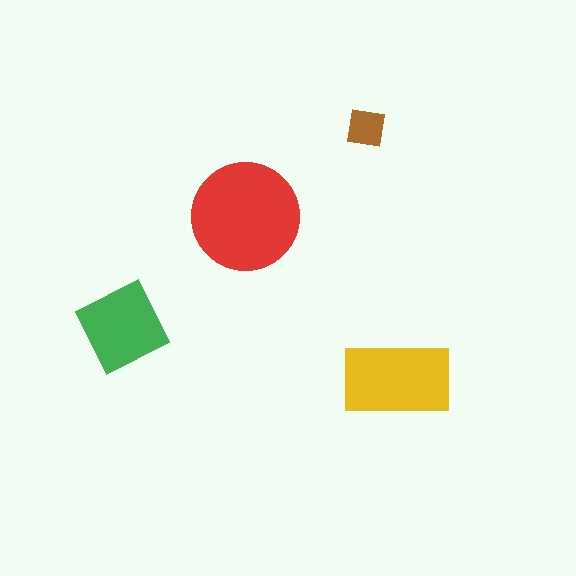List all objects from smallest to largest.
The brown square, the green diamond, the yellow rectangle, the red circle.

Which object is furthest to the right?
The yellow rectangle is rightmost.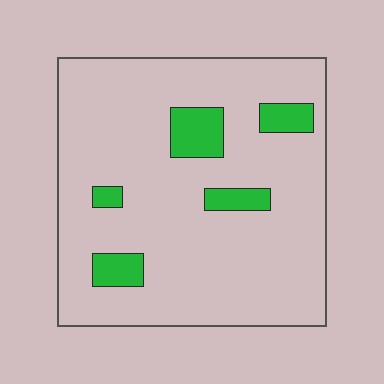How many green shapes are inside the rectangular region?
5.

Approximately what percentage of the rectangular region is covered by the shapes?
Approximately 10%.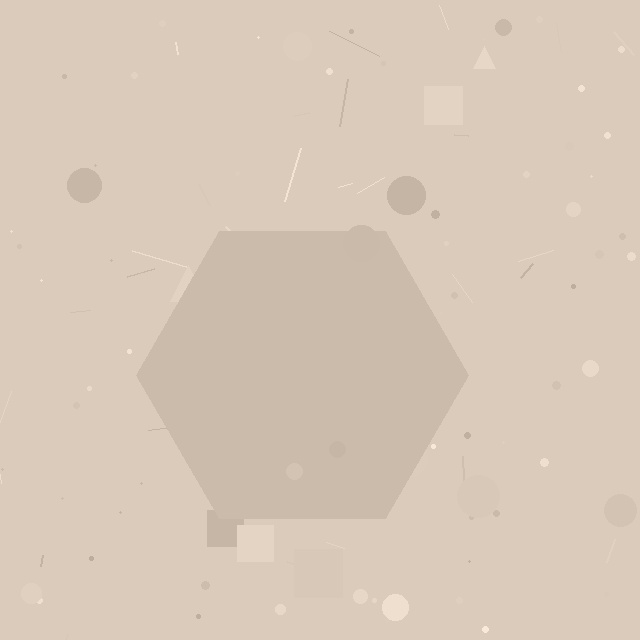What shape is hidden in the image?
A hexagon is hidden in the image.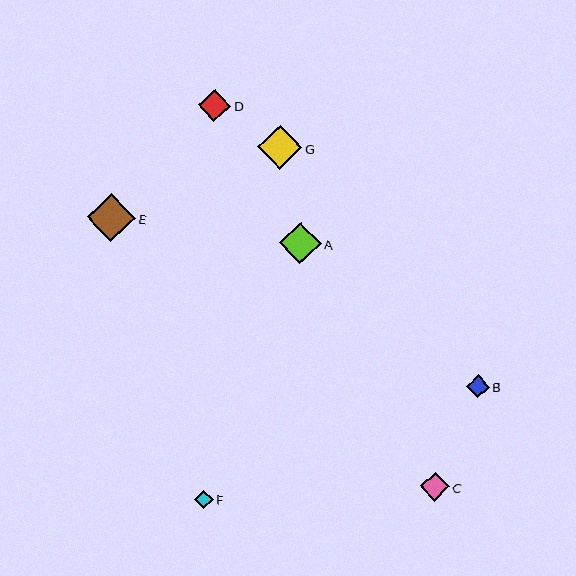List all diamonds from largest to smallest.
From largest to smallest: E, G, A, D, C, B, F.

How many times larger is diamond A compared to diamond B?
Diamond A is approximately 1.8 times the size of diamond B.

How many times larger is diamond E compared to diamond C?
Diamond E is approximately 1.6 times the size of diamond C.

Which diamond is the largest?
Diamond E is the largest with a size of approximately 48 pixels.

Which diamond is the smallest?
Diamond F is the smallest with a size of approximately 19 pixels.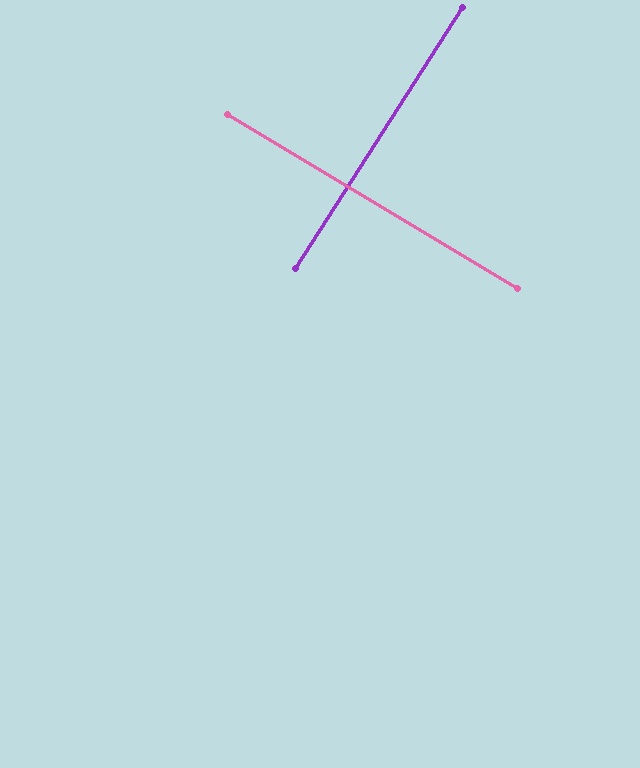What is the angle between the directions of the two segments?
Approximately 88 degrees.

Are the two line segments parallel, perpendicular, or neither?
Perpendicular — they meet at approximately 88°.